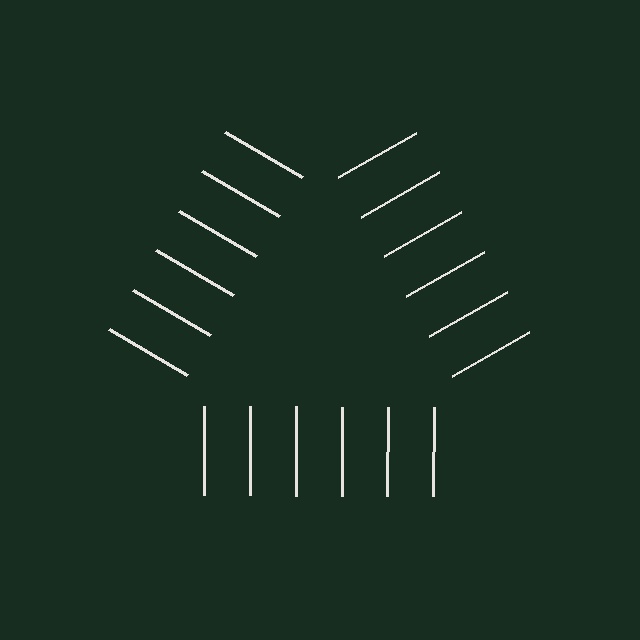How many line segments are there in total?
18 — 6 along each of the 3 edges.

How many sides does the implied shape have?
3 sides — the line-ends trace a triangle.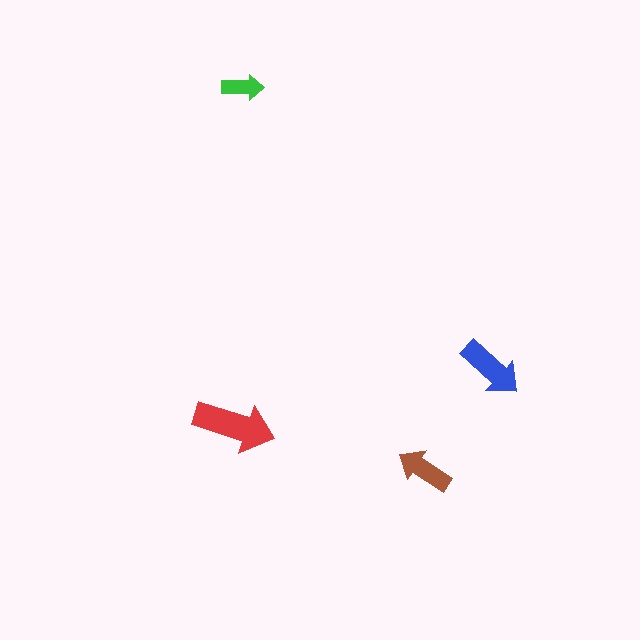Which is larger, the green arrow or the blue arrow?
The blue one.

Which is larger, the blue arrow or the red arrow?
The red one.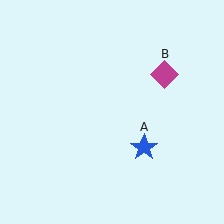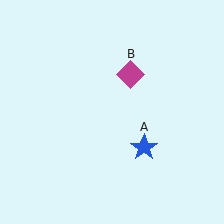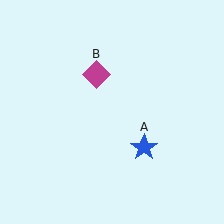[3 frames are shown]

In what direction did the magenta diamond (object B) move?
The magenta diamond (object B) moved left.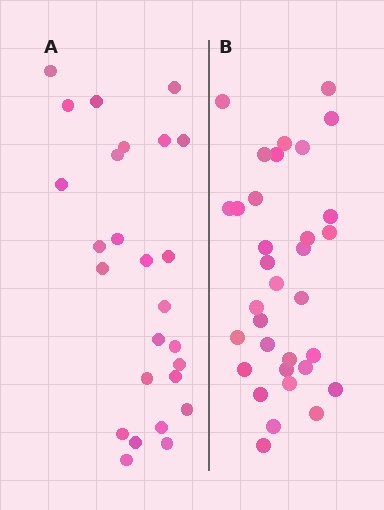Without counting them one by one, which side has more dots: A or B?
Region B (the right region) has more dots.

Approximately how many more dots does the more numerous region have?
Region B has roughly 8 or so more dots than region A.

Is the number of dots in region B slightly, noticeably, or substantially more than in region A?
Region B has noticeably more, but not dramatically so. The ratio is roughly 1.3 to 1.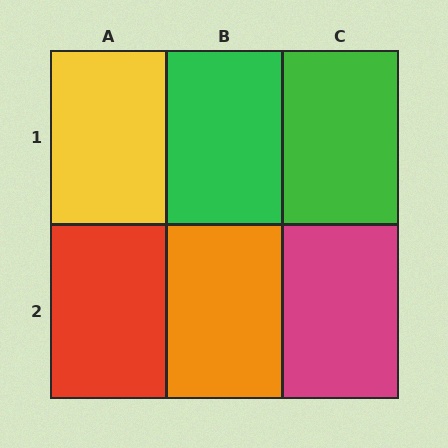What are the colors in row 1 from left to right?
Yellow, green, green.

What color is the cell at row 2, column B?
Orange.